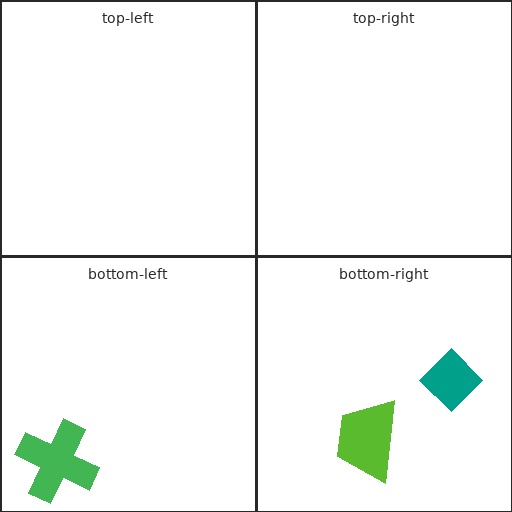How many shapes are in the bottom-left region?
1.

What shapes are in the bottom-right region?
The lime trapezoid, the teal diamond.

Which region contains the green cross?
The bottom-left region.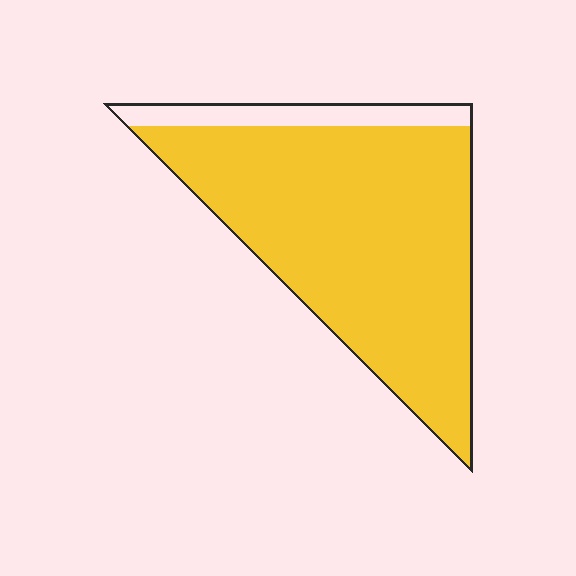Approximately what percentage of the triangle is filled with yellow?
Approximately 90%.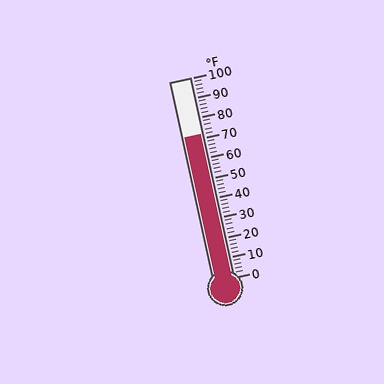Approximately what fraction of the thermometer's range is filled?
The thermometer is filled to approximately 70% of its range.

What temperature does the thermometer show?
The thermometer shows approximately 72°F.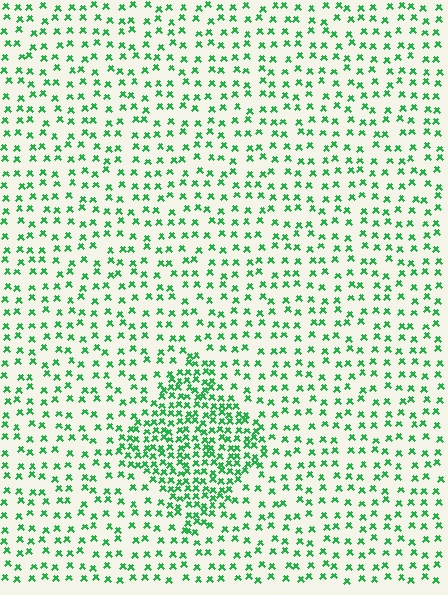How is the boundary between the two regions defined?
The boundary is defined by a change in element density (approximately 2.3x ratio). All elements are the same color, size, and shape.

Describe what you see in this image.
The image contains small green elements arranged at two different densities. A diamond-shaped region is visible where the elements are more densely packed than the surrounding area.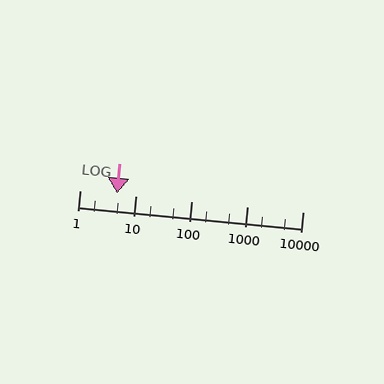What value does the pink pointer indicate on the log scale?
The pointer indicates approximately 4.7.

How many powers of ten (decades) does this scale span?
The scale spans 4 decades, from 1 to 10000.